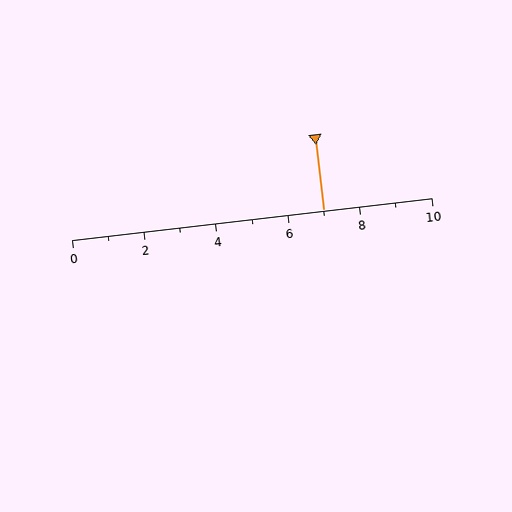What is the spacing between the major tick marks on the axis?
The major ticks are spaced 2 apart.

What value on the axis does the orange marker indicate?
The marker indicates approximately 7.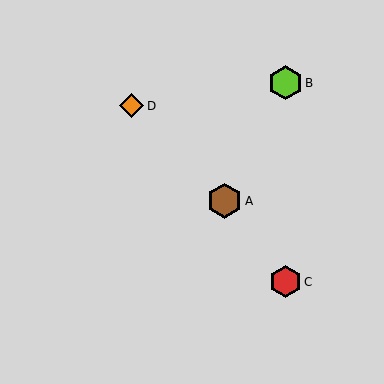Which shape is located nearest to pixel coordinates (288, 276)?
The red hexagon (labeled C) at (285, 282) is nearest to that location.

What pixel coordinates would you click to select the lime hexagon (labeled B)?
Click at (285, 83) to select the lime hexagon B.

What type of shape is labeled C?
Shape C is a red hexagon.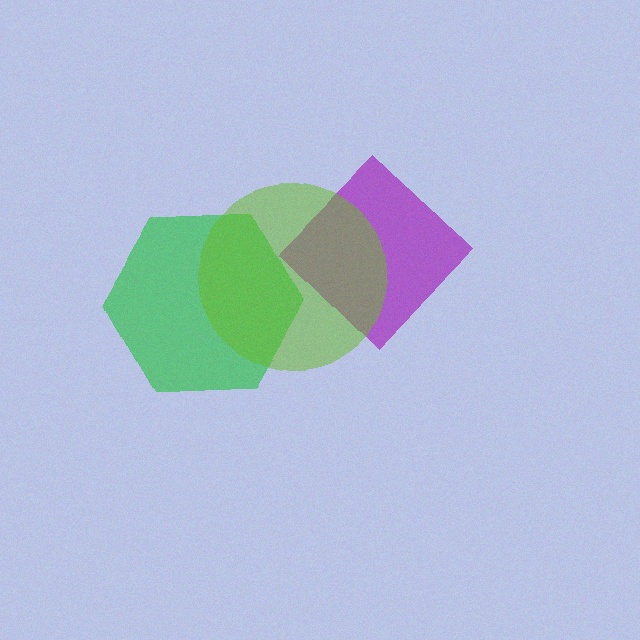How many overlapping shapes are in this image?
There are 3 overlapping shapes in the image.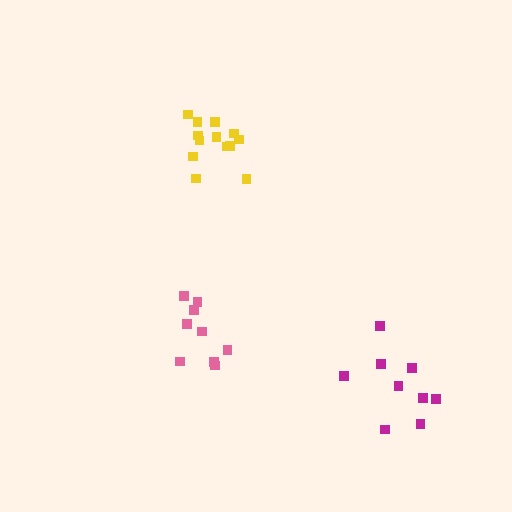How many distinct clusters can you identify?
There are 3 distinct clusters.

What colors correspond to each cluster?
The clusters are colored: yellow, magenta, pink.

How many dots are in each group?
Group 1: 13 dots, Group 2: 9 dots, Group 3: 9 dots (31 total).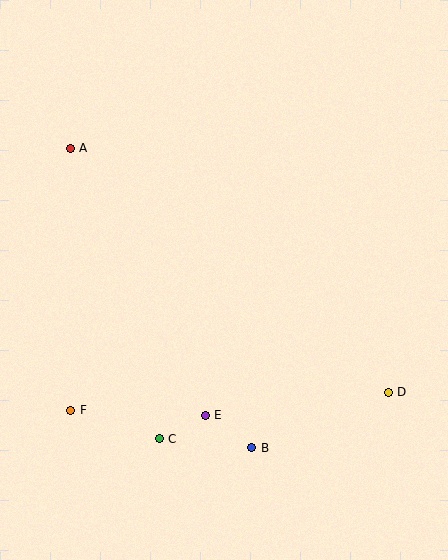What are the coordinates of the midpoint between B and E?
The midpoint between B and E is at (229, 432).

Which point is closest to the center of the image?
Point E at (205, 415) is closest to the center.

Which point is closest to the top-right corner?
Point D is closest to the top-right corner.